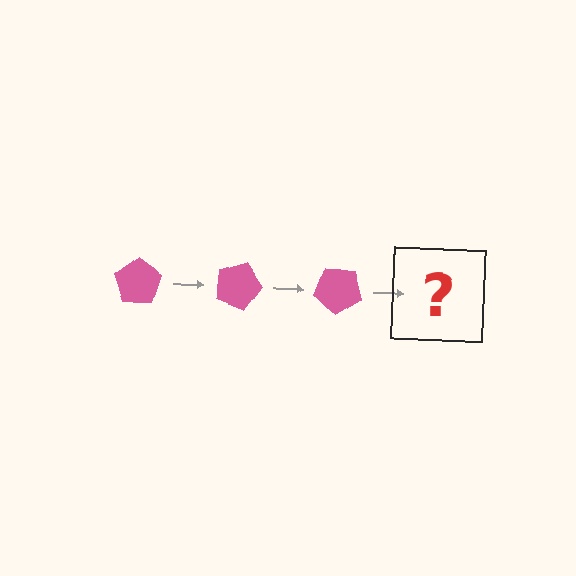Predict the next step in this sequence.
The next step is a pink pentagon rotated 60 degrees.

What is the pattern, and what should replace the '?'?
The pattern is that the pentagon rotates 20 degrees each step. The '?' should be a pink pentagon rotated 60 degrees.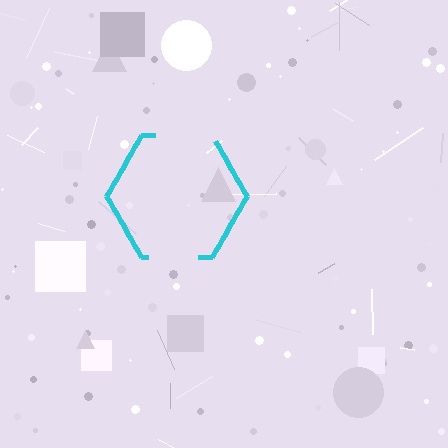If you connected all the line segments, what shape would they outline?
They would outline a hexagon.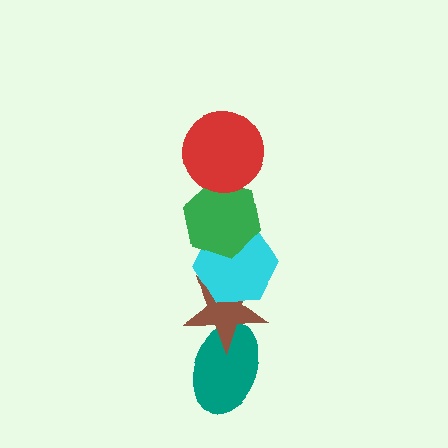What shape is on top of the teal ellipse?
The brown star is on top of the teal ellipse.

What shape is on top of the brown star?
The cyan hexagon is on top of the brown star.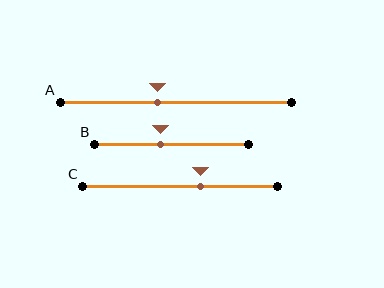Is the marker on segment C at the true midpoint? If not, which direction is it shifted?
No, the marker on segment C is shifted to the right by about 11% of the segment length.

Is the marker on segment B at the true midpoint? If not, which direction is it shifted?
No, the marker on segment B is shifted to the left by about 7% of the segment length.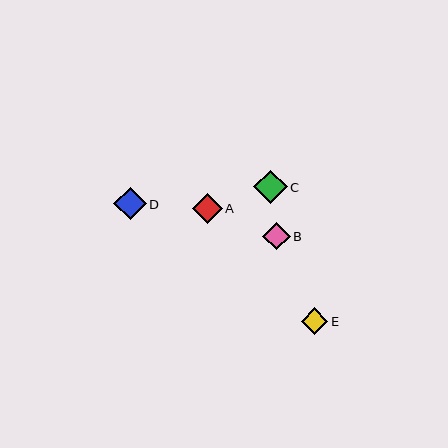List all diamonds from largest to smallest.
From largest to smallest: C, D, A, B, E.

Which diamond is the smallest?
Diamond E is the smallest with a size of approximately 26 pixels.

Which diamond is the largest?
Diamond C is the largest with a size of approximately 34 pixels.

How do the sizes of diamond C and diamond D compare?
Diamond C and diamond D are approximately the same size.